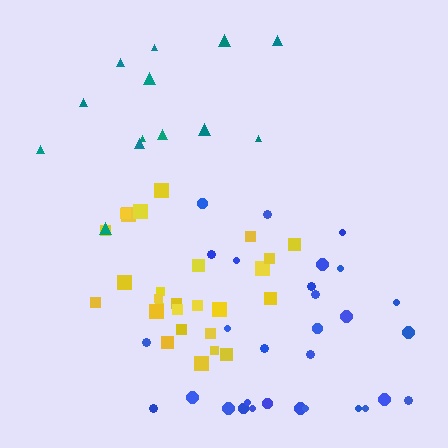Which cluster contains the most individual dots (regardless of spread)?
Blue (30).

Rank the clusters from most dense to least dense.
yellow, blue, teal.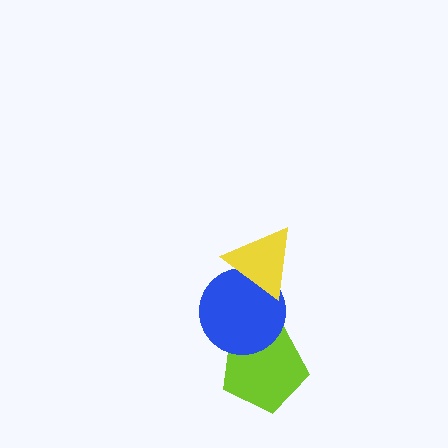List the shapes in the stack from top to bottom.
From top to bottom: the yellow triangle, the blue circle, the lime pentagon.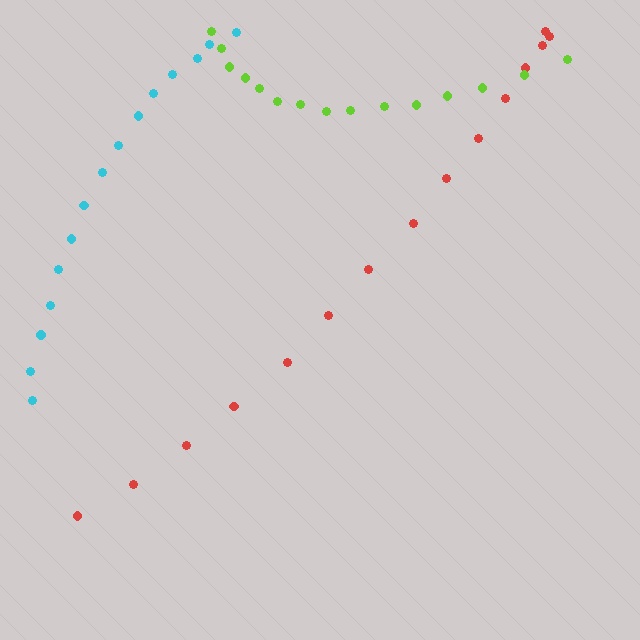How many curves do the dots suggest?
There are 3 distinct paths.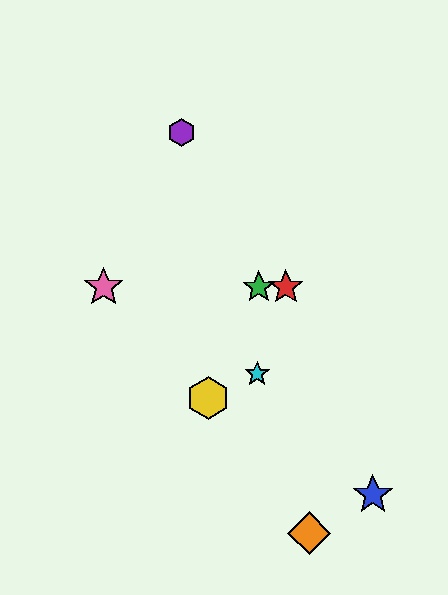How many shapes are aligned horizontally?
3 shapes (the red star, the green star, the pink star) are aligned horizontally.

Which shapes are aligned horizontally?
The red star, the green star, the pink star are aligned horizontally.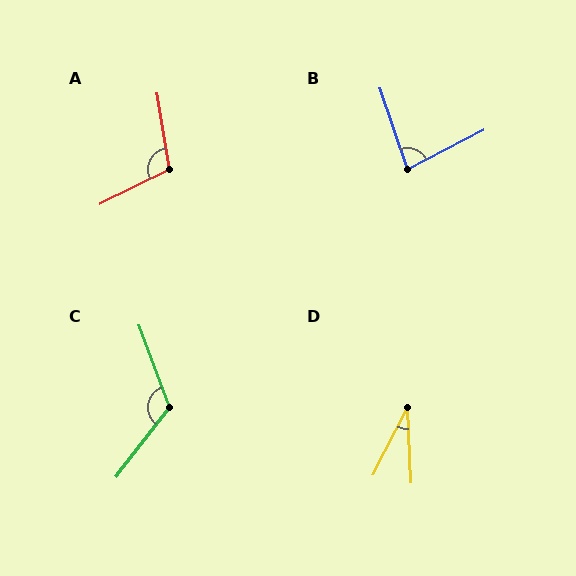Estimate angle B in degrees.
Approximately 82 degrees.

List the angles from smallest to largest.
D (29°), B (82°), A (107°), C (122°).